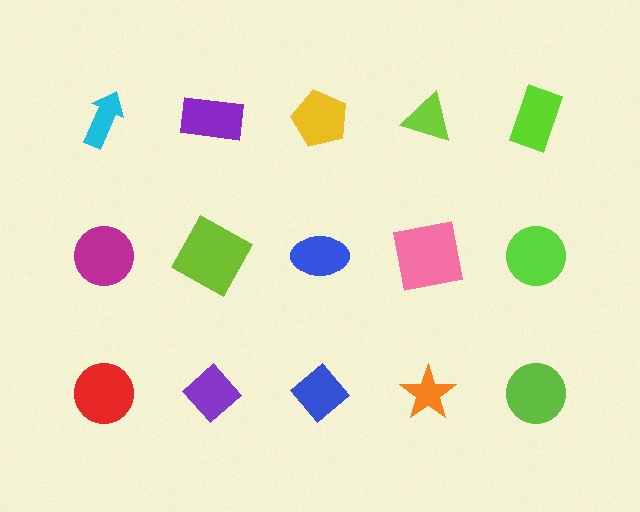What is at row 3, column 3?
A blue diamond.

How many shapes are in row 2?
5 shapes.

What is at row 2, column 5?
A lime circle.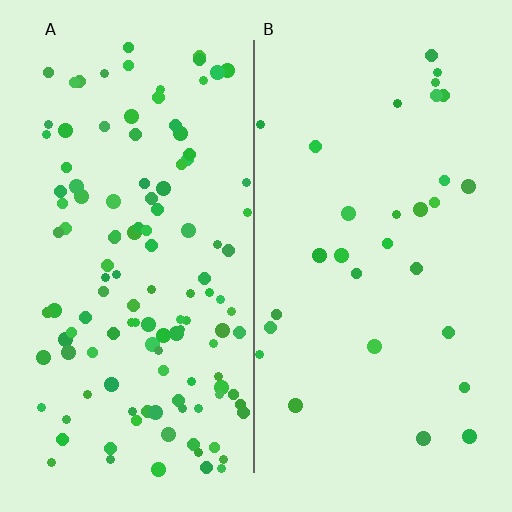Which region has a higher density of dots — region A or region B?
A (the left).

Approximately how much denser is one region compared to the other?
Approximately 4.1× — region A over region B.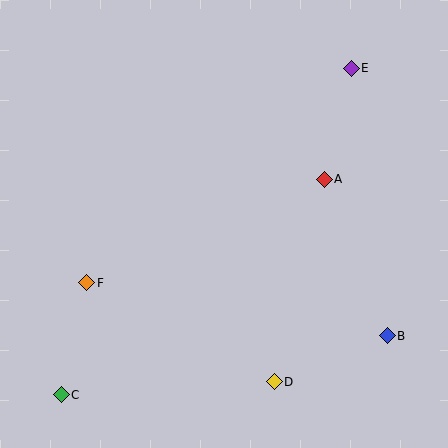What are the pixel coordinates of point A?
Point A is at (324, 179).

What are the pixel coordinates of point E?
Point E is at (351, 68).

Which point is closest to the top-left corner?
Point F is closest to the top-left corner.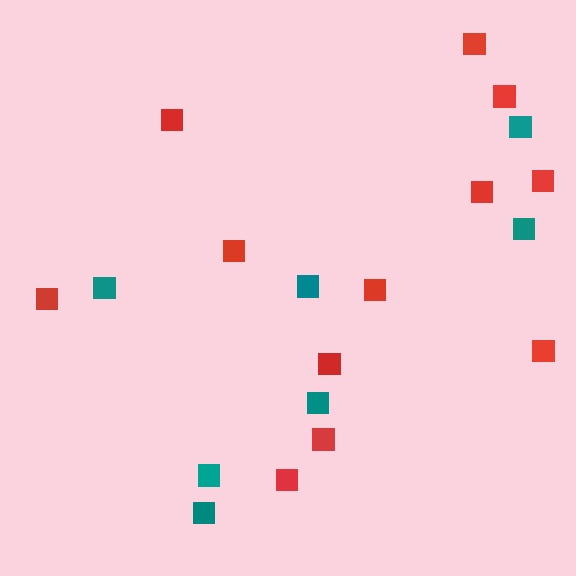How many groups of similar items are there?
There are 2 groups: one group of red squares (12) and one group of teal squares (7).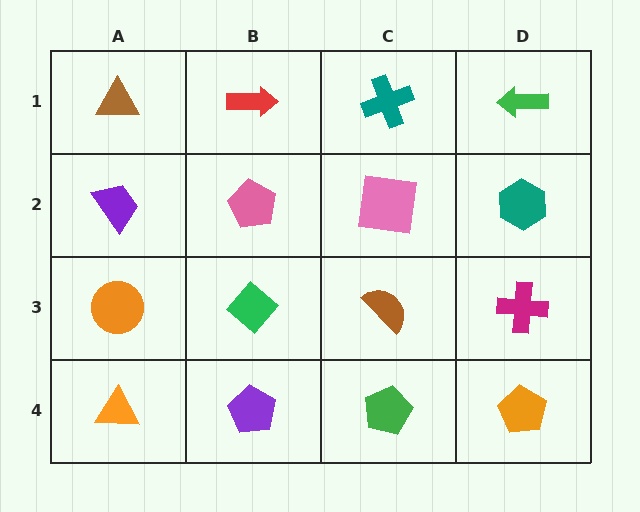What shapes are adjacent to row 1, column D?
A teal hexagon (row 2, column D), a teal cross (row 1, column C).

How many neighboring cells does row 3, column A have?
3.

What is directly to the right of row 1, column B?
A teal cross.